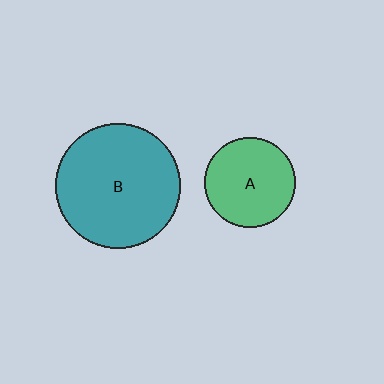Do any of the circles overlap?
No, none of the circles overlap.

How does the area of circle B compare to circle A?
Approximately 1.9 times.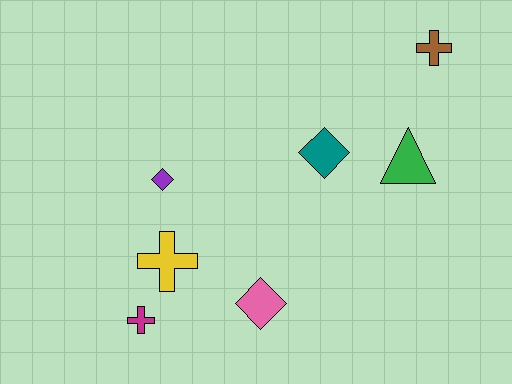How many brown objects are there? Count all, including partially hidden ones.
There is 1 brown object.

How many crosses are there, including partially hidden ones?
There are 3 crosses.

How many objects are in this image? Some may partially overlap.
There are 7 objects.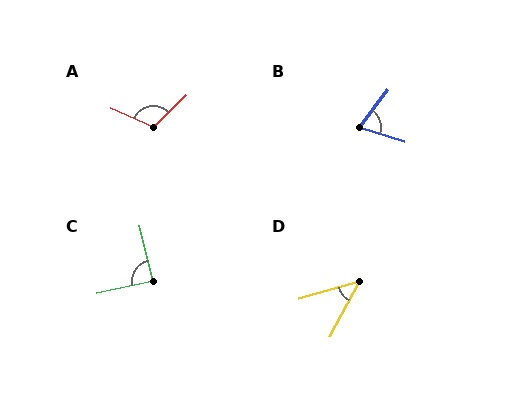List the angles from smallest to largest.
D (46°), B (70°), C (89°), A (113°).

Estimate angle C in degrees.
Approximately 89 degrees.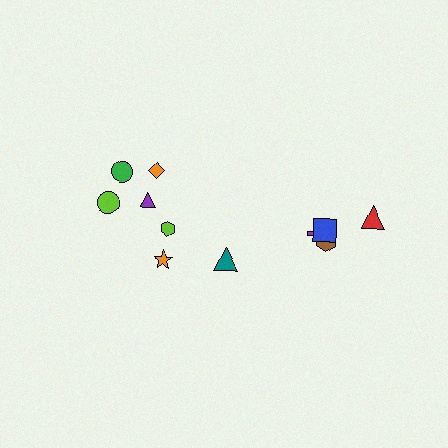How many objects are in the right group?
There are 4 objects.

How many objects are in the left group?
There are 7 objects.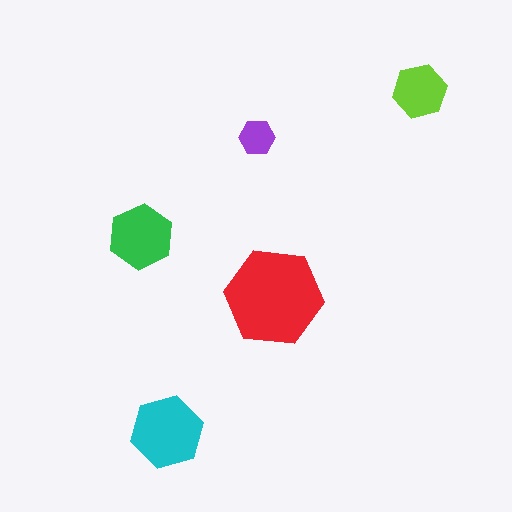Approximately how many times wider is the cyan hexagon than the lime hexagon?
About 1.5 times wider.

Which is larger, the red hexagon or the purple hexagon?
The red one.